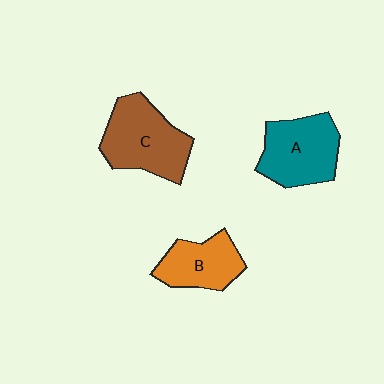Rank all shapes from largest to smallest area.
From largest to smallest: C (brown), A (teal), B (orange).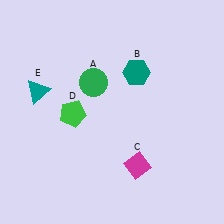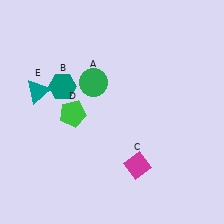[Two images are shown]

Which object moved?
The teal hexagon (B) moved left.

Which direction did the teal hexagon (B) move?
The teal hexagon (B) moved left.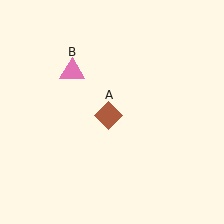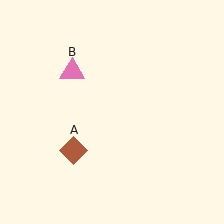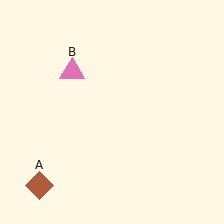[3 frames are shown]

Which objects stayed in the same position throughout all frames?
Pink triangle (object B) remained stationary.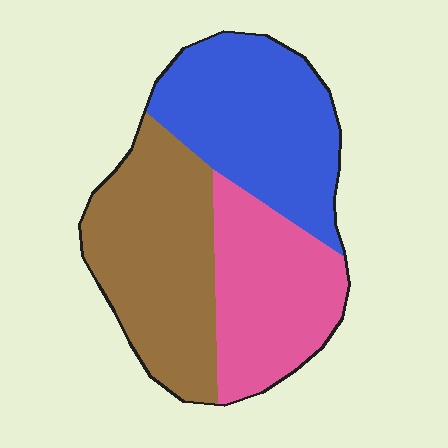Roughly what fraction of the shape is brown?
Brown takes up about three eighths (3/8) of the shape.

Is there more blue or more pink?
Blue.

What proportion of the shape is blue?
Blue covers about 35% of the shape.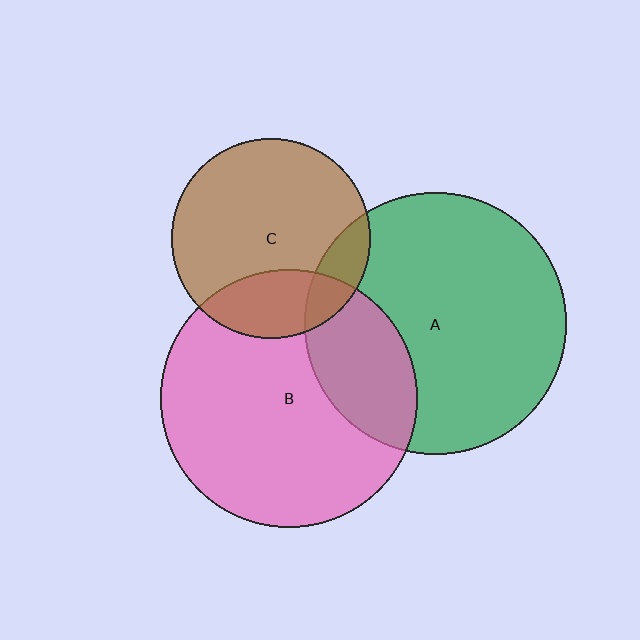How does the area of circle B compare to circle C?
Approximately 1.7 times.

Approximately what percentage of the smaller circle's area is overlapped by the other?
Approximately 25%.